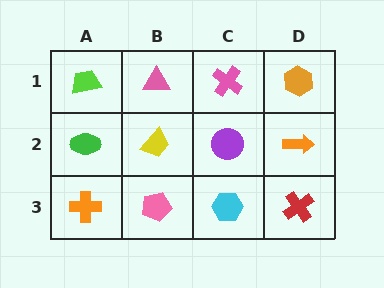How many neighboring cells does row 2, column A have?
3.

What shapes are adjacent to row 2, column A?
A lime trapezoid (row 1, column A), an orange cross (row 3, column A), a yellow trapezoid (row 2, column B).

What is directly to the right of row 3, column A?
A pink pentagon.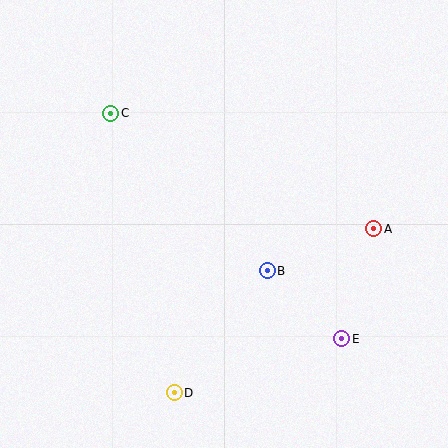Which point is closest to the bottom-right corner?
Point E is closest to the bottom-right corner.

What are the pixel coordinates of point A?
Point A is at (374, 229).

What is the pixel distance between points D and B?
The distance between D and B is 154 pixels.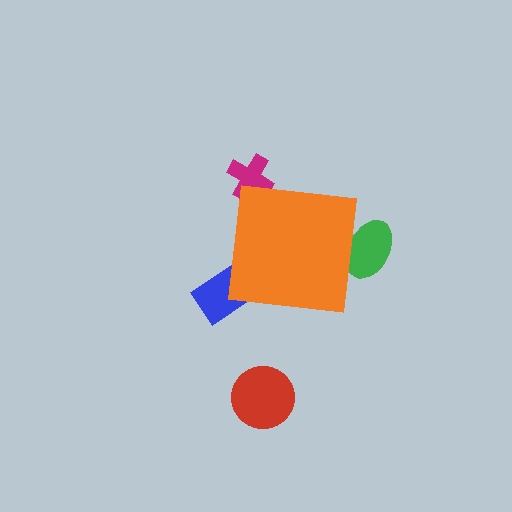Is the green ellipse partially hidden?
Yes, the green ellipse is partially hidden behind the orange square.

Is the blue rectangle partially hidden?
Yes, the blue rectangle is partially hidden behind the orange square.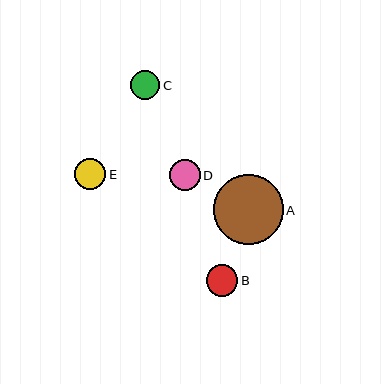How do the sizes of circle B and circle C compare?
Circle B and circle C are approximately the same size.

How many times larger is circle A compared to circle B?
Circle A is approximately 2.2 times the size of circle B.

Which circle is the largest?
Circle A is the largest with a size of approximately 70 pixels.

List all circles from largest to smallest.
From largest to smallest: A, E, D, B, C.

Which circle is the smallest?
Circle C is the smallest with a size of approximately 29 pixels.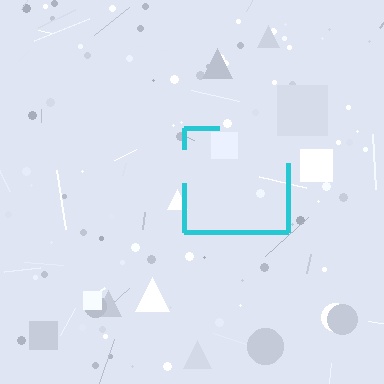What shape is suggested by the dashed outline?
The dashed outline suggests a square.